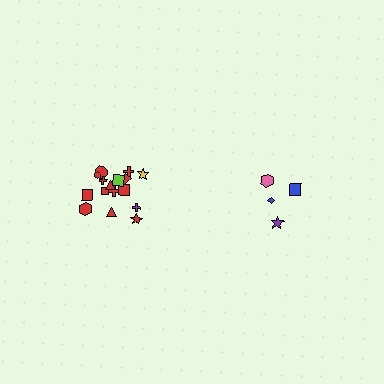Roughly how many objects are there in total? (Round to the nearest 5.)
Roughly 20 objects in total.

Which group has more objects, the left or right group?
The left group.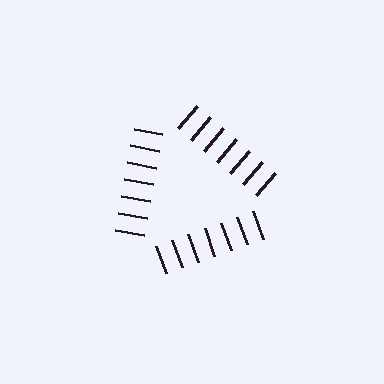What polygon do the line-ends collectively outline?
An illusory triangle — the line segments terminate on its edges but no continuous stroke is drawn.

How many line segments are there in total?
21 — 7 along each of the 3 edges.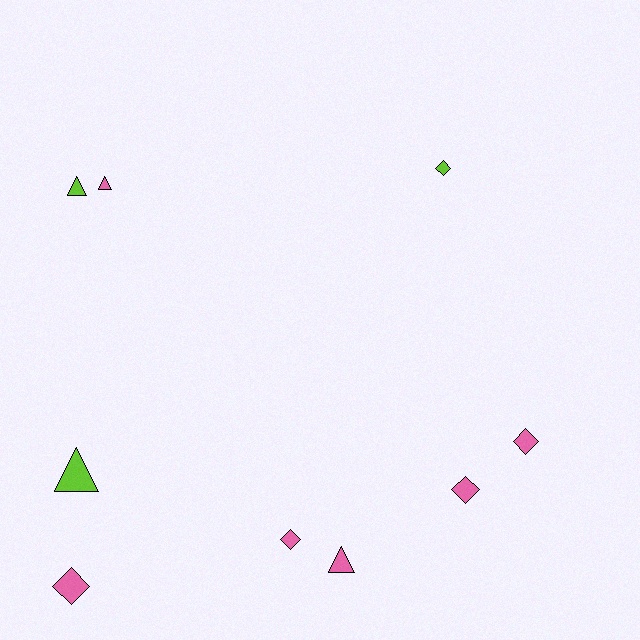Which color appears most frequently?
Pink, with 6 objects.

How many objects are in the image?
There are 9 objects.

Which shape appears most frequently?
Diamond, with 5 objects.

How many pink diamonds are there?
There are 4 pink diamonds.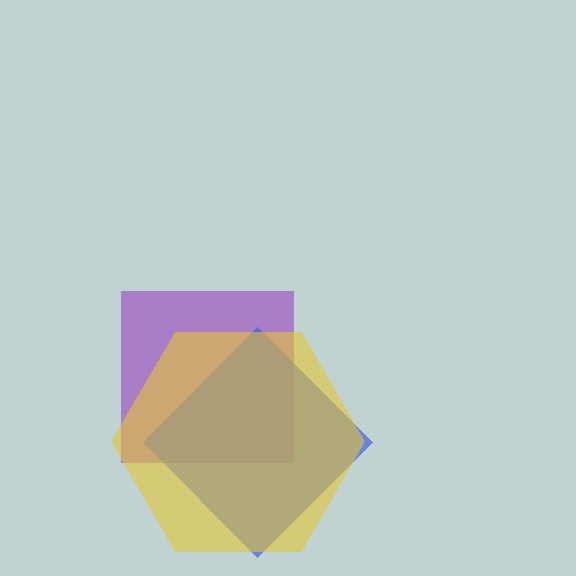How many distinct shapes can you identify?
There are 3 distinct shapes: a purple square, a blue diamond, a yellow hexagon.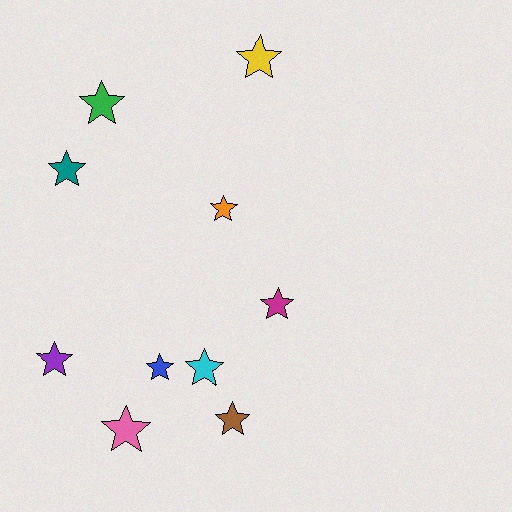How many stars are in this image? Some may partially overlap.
There are 10 stars.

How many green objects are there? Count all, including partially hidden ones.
There is 1 green object.